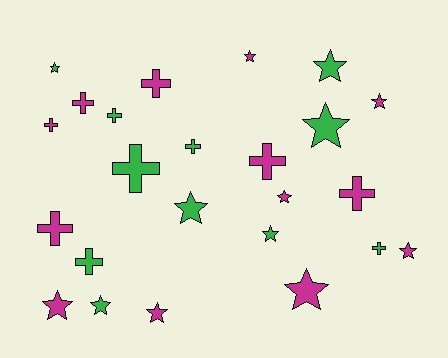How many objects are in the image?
There are 24 objects.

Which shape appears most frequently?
Star, with 13 objects.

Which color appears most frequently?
Magenta, with 13 objects.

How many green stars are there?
There are 6 green stars.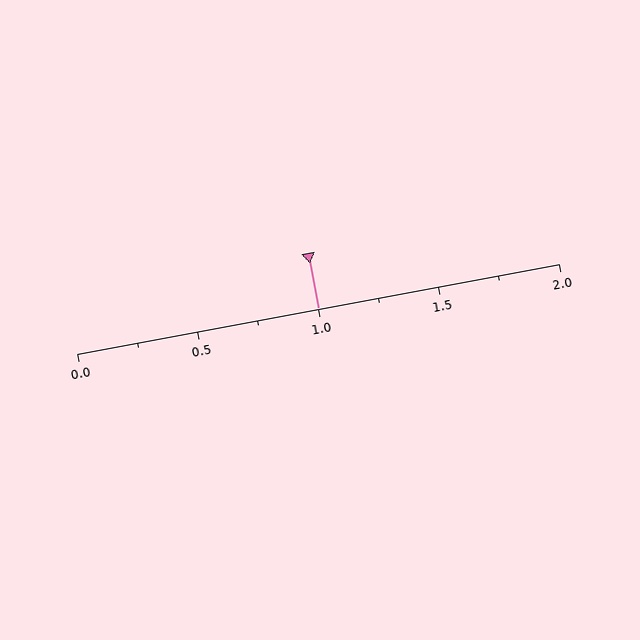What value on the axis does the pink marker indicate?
The marker indicates approximately 1.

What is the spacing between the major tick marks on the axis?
The major ticks are spaced 0.5 apart.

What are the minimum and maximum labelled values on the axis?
The axis runs from 0.0 to 2.0.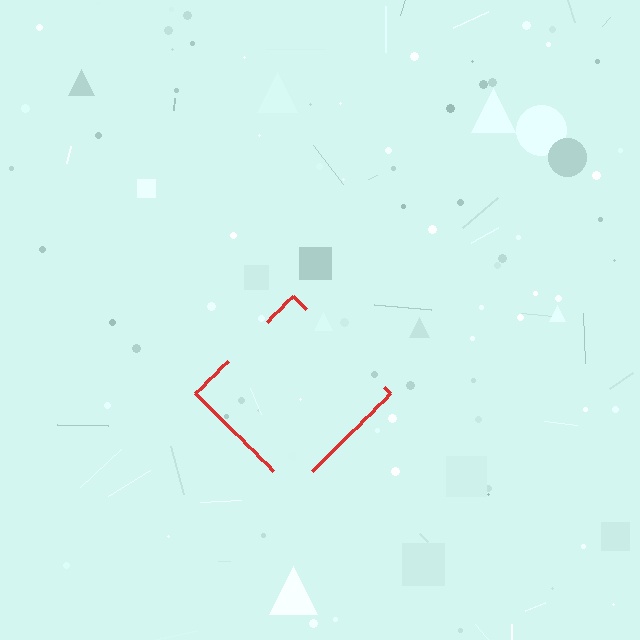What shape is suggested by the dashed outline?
The dashed outline suggests a diamond.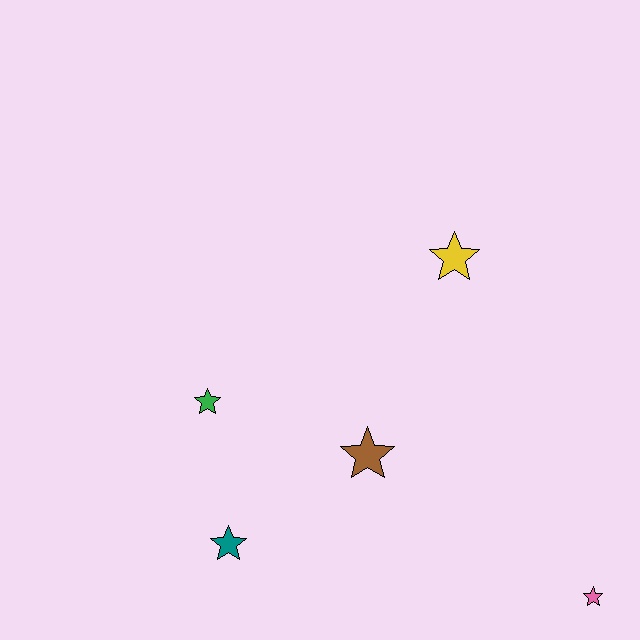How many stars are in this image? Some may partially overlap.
There are 5 stars.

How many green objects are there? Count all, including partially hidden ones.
There is 1 green object.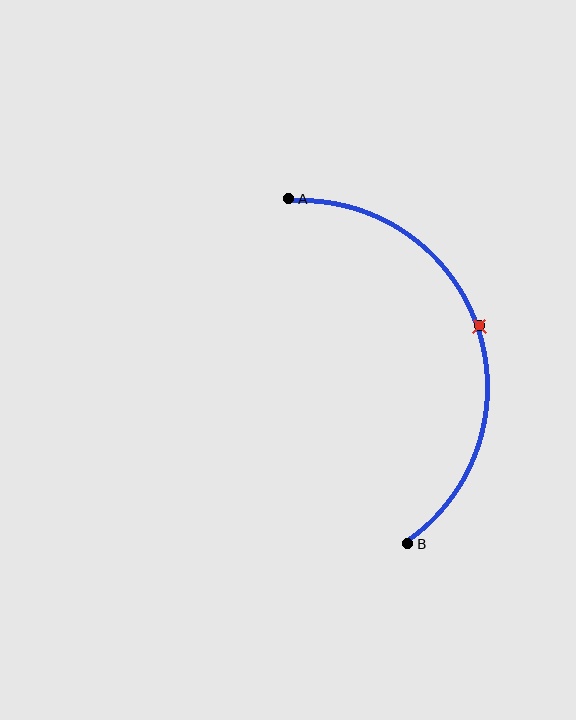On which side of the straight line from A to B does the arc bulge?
The arc bulges to the right of the straight line connecting A and B.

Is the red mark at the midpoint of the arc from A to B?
Yes. The red mark lies on the arc at equal arc-length from both A and B — it is the arc midpoint.